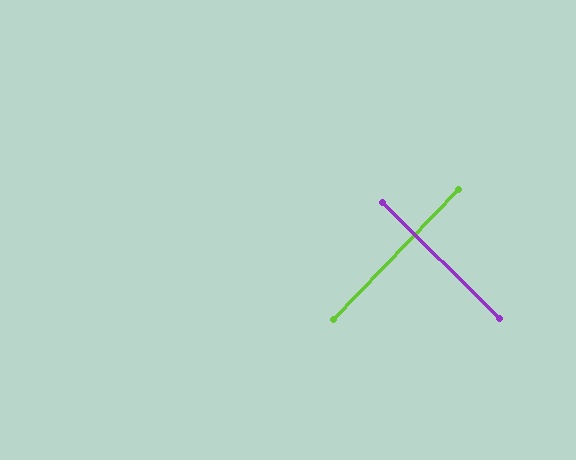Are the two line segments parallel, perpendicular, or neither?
Perpendicular — they meet at approximately 89°.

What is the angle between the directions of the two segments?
Approximately 89 degrees.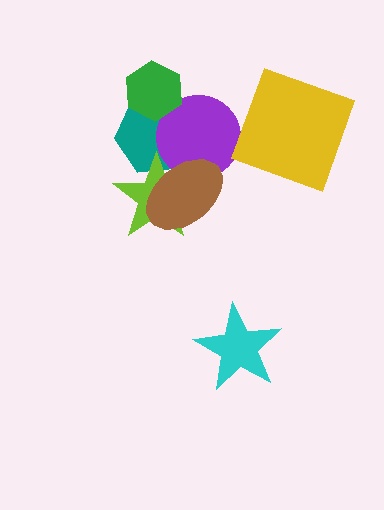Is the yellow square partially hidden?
No, no other shape covers it.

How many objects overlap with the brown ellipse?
3 objects overlap with the brown ellipse.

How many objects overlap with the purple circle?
4 objects overlap with the purple circle.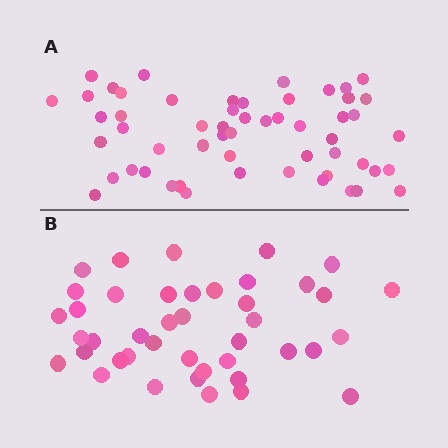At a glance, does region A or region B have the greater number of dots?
Region A (the top region) has more dots.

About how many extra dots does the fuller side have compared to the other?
Region A has approximately 15 more dots than region B.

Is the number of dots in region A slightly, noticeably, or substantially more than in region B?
Region A has noticeably more, but not dramatically so. The ratio is roughly 1.3 to 1.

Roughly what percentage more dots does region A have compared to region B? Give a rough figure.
About 30% more.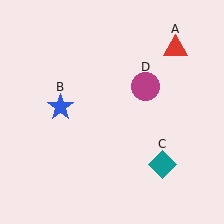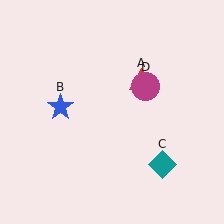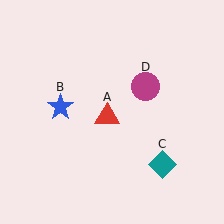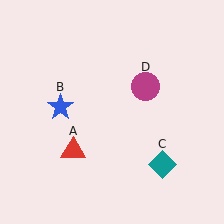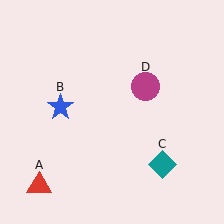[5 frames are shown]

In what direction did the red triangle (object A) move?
The red triangle (object A) moved down and to the left.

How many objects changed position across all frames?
1 object changed position: red triangle (object A).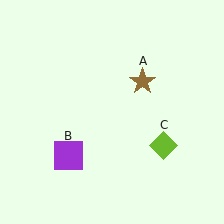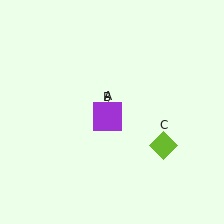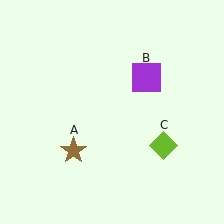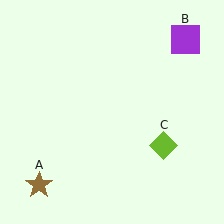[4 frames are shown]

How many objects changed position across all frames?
2 objects changed position: brown star (object A), purple square (object B).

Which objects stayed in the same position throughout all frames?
Lime diamond (object C) remained stationary.